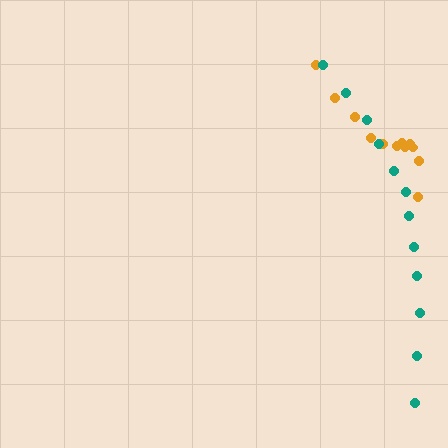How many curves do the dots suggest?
There are 2 distinct paths.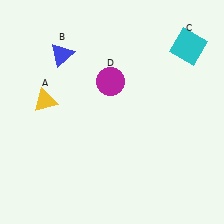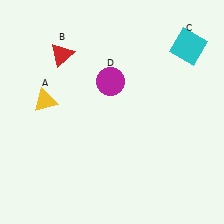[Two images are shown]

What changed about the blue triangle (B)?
In Image 1, B is blue. In Image 2, it changed to red.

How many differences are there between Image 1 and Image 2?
There is 1 difference between the two images.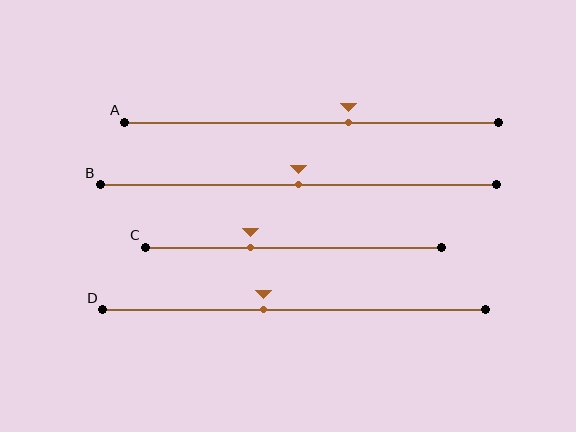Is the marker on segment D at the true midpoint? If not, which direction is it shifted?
No, the marker on segment D is shifted to the left by about 8% of the segment length.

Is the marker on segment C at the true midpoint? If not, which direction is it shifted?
No, the marker on segment C is shifted to the left by about 14% of the segment length.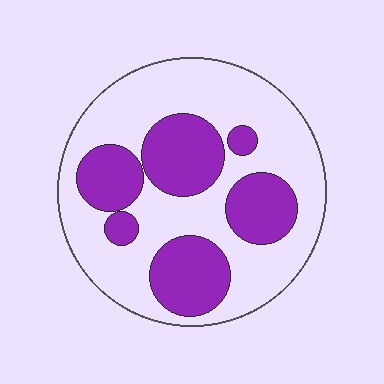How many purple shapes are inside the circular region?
6.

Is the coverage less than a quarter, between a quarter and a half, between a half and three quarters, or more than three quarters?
Between a quarter and a half.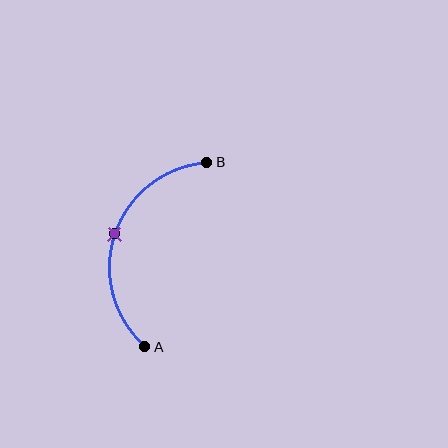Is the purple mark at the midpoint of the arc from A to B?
Yes. The purple mark lies on the arc at equal arc-length from both A and B — it is the arc midpoint.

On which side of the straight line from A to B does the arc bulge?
The arc bulges to the left of the straight line connecting A and B.